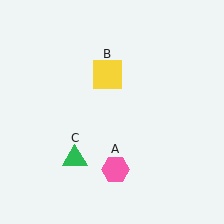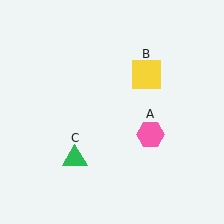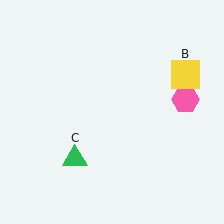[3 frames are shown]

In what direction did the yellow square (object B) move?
The yellow square (object B) moved right.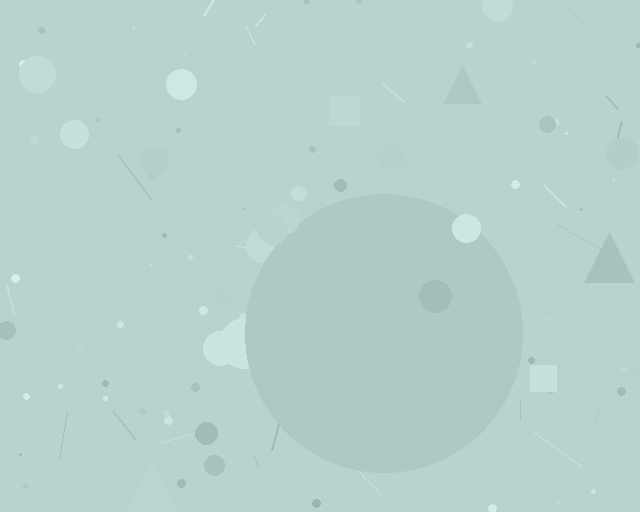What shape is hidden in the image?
A circle is hidden in the image.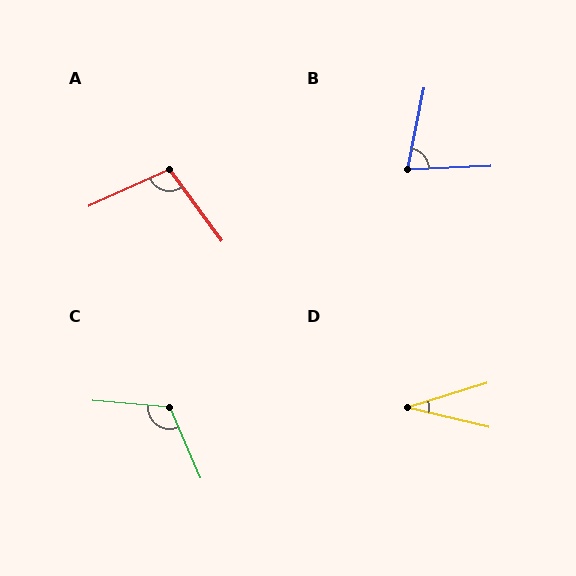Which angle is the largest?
C, at approximately 118 degrees.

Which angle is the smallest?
D, at approximately 31 degrees.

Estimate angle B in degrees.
Approximately 76 degrees.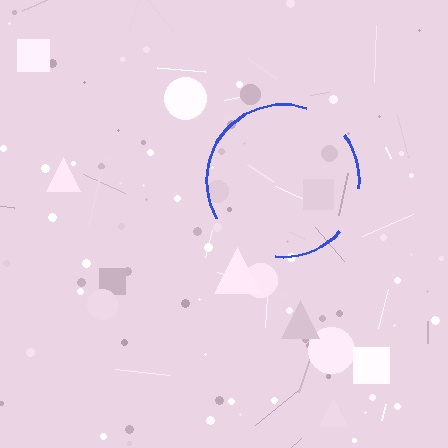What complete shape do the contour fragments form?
The contour fragments form a circle.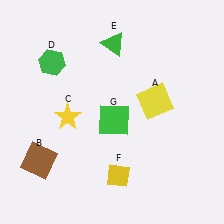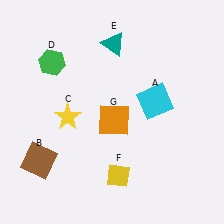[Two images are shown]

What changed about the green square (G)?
In Image 1, G is green. In Image 2, it changed to orange.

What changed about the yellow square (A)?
In Image 1, A is yellow. In Image 2, it changed to cyan.